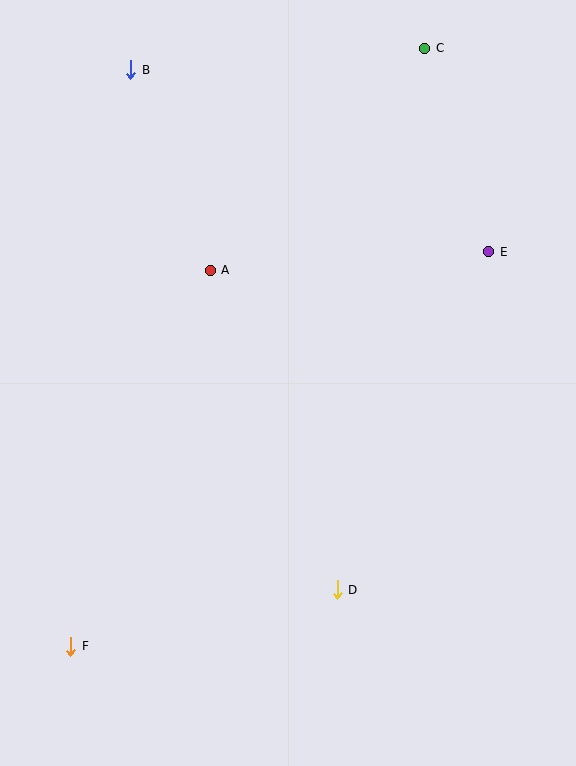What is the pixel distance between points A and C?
The distance between A and C is 309 pixels.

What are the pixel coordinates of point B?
Point B is at (131, 70).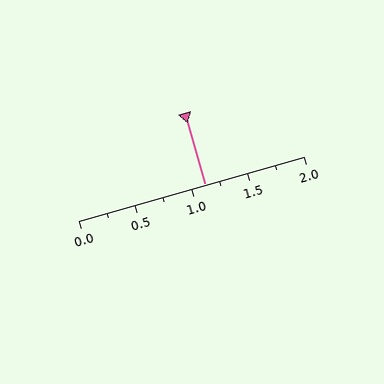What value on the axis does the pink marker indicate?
The marker indicates approximately 1.12.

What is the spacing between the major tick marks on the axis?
The major ticks are spaced 0.5 apart.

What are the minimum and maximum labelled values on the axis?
The axis runs from 0.0 to 2.0.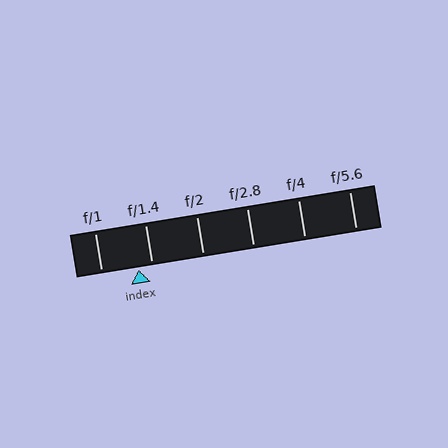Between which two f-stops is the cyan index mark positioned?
The index mark is between f/1 and f/1.4.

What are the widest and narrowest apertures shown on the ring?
The widest aperture shown is f/1 and the narrowest is f/5.6.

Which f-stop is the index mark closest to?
The index mark is closest to f/1.4.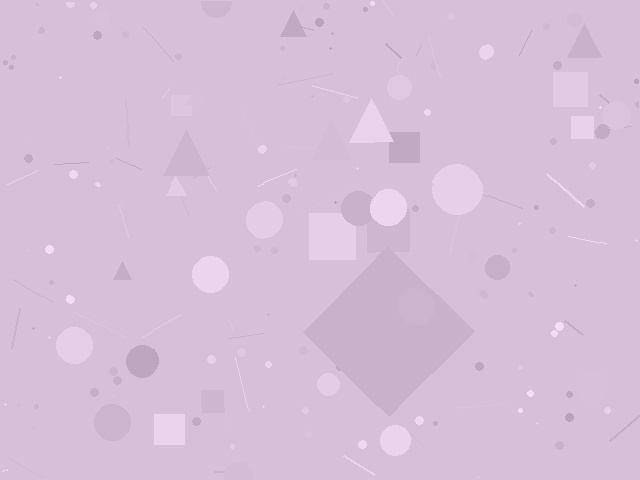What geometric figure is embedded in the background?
A diamond is embedded in the background.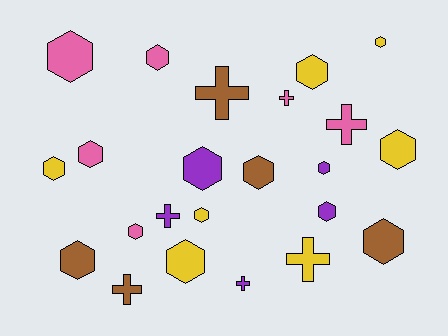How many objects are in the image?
There are 23 objects.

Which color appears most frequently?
Yellow, with 7 objects.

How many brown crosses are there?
There are 2 brown crosses.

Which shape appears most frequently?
Hexagon, with 16 objects.